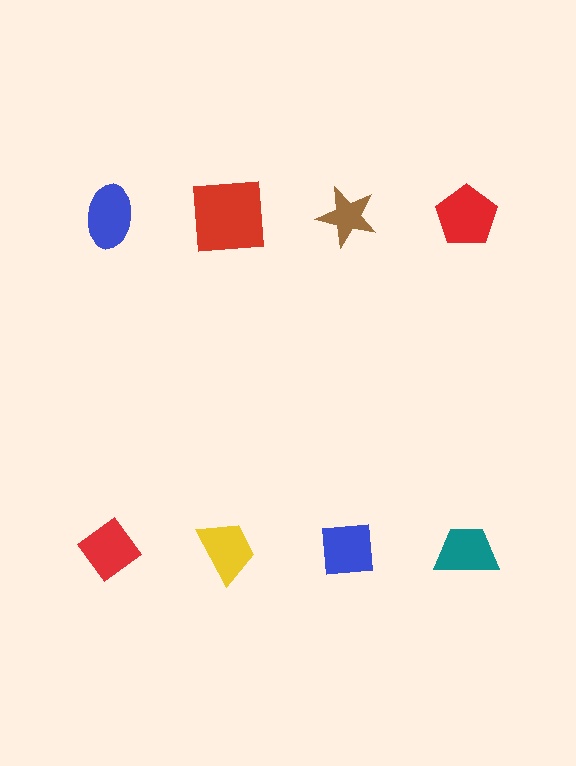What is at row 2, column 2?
A yellow trapezoid.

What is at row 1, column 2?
A red square.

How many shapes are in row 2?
4 shapes.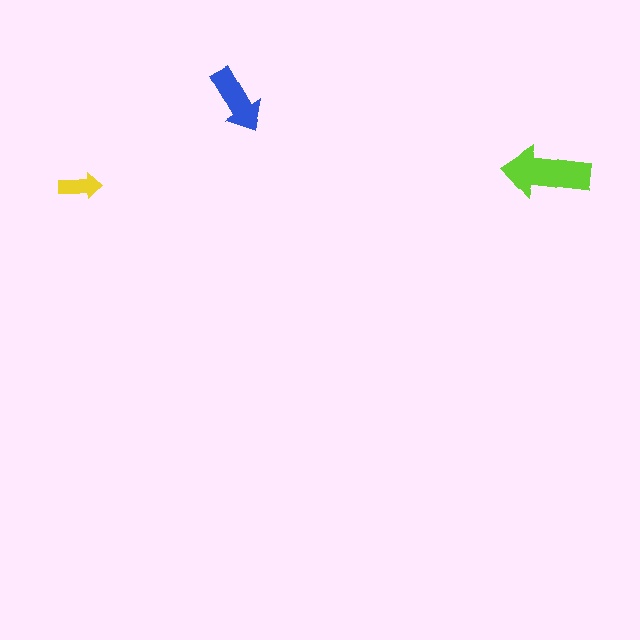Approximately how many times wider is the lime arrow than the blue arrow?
About 1.5 times wider.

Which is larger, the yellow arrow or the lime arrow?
The lime one.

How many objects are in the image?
There are 3 objects in the image.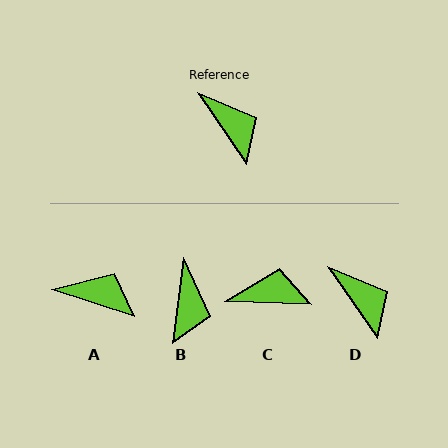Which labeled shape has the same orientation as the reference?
D.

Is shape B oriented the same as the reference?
No, it is off by about 42 degrees.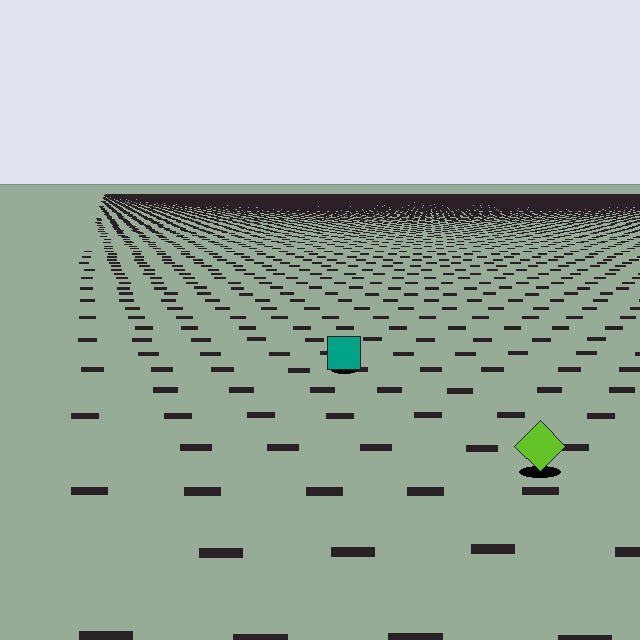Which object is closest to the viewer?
The lime diamond is closest. The texture marks near it are larger and more spread out.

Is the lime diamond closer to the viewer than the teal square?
Yes. The lime diamond is closer — you can tell from the texture gradient: the ground texture is coarser near it.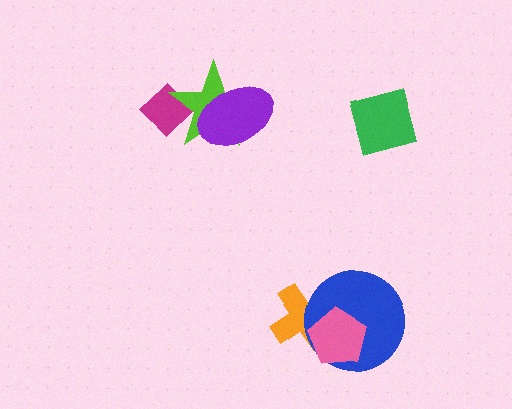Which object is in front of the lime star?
The purple ellipse is in front of the lime star.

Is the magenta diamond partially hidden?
Yes, it is partially covered by another shape.